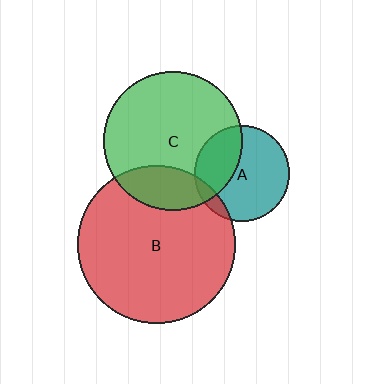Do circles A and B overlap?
Yes.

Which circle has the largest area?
Circle B (red).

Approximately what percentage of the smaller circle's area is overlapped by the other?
Approximately 10%.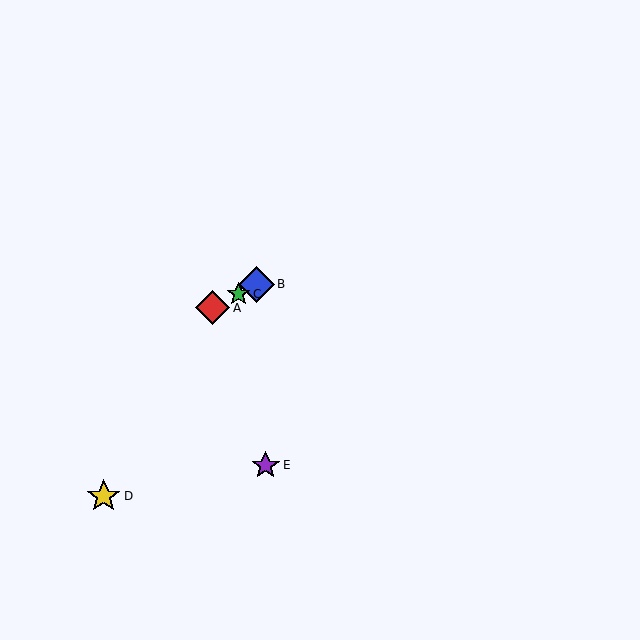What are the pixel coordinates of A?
Object A is at (213, 308).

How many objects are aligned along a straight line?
3 objects (A, B, C) are aligned along a straight line.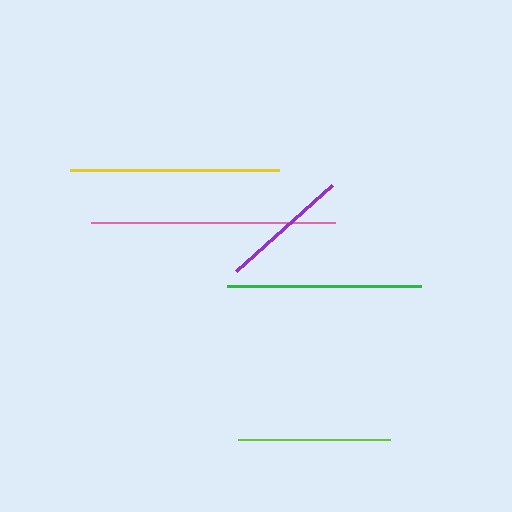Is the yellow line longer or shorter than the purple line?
The yellow line is longer than the purple line.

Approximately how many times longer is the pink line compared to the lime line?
The pink line is approximately 1.6 times the length of the lime line.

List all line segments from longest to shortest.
From longest to shortest: pink, yellow, green, lime, purple.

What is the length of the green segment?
The green segment is approximately 194 pixels long.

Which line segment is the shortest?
The purple line is the shortest at approximately 129 pixels.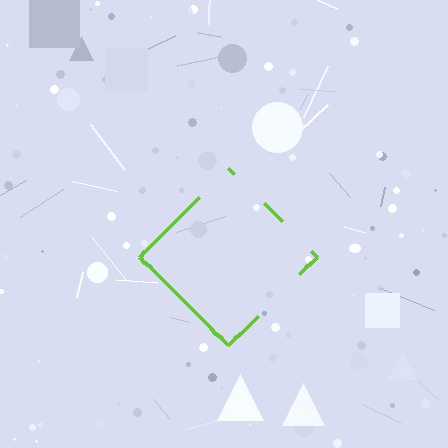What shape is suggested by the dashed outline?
The dashed outline suggests a diamond.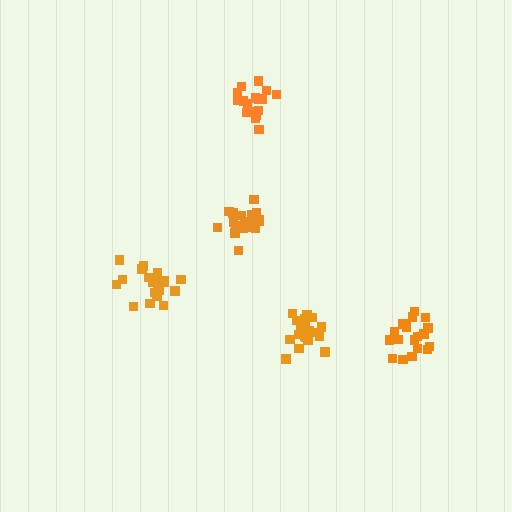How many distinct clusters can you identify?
There are 5 distinct clusters.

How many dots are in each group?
Group 1: 20 dots, Group 2: 21 dots, Group 3: 19 dots, Group 4: 20 dots, Group 5: 21 dots (101 total).